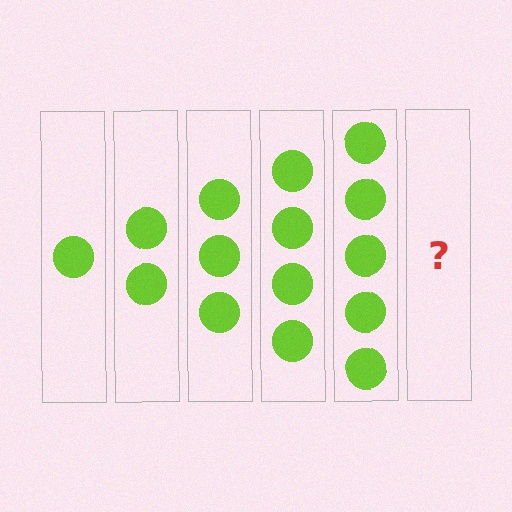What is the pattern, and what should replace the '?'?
The pattern is that each step adds one more circle. The '?' should be 6 circles.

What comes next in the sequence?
The next element should be 6 circles.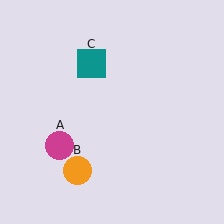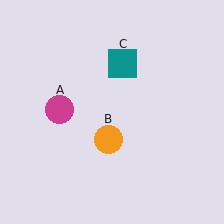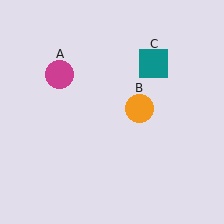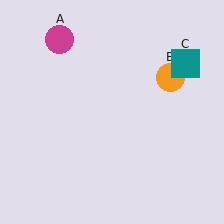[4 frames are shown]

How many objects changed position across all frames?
3 objects changed position: magenta circle (object A), orange circle (object B), teal square (object C).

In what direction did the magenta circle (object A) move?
The magenta circle (object A) moved up.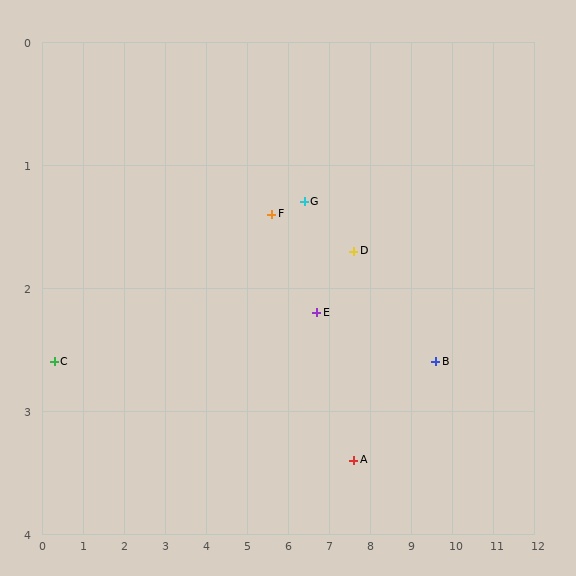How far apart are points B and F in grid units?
Points B and F are about 4.2 grid units apart.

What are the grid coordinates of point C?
Point C is at approximately (0.3, 2.6).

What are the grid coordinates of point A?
Point A is at approximately (7.6, 3.4).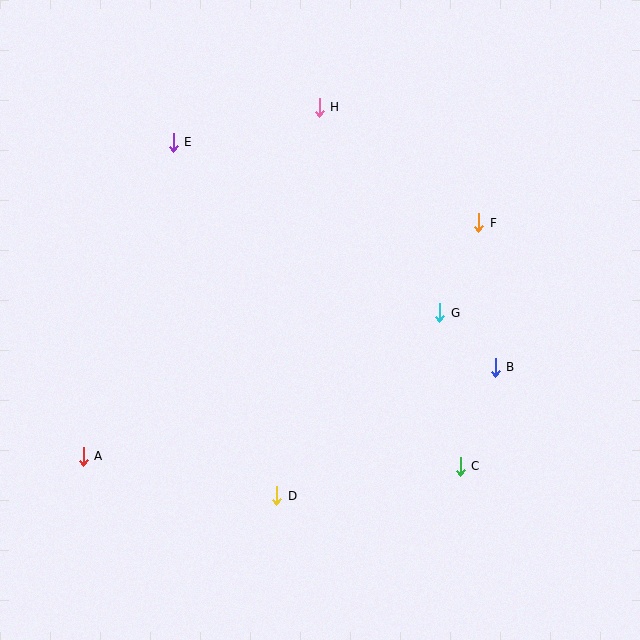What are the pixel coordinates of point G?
Point G is at (440, 313).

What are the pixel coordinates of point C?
Point C is at (460, 466).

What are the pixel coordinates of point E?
Point E is at (173, 142).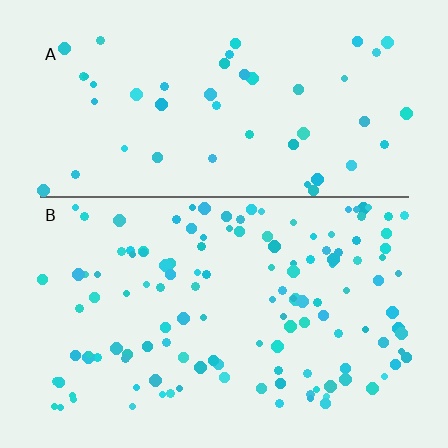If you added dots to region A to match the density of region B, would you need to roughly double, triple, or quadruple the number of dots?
Approximately triple.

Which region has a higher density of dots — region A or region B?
B (the bottom).